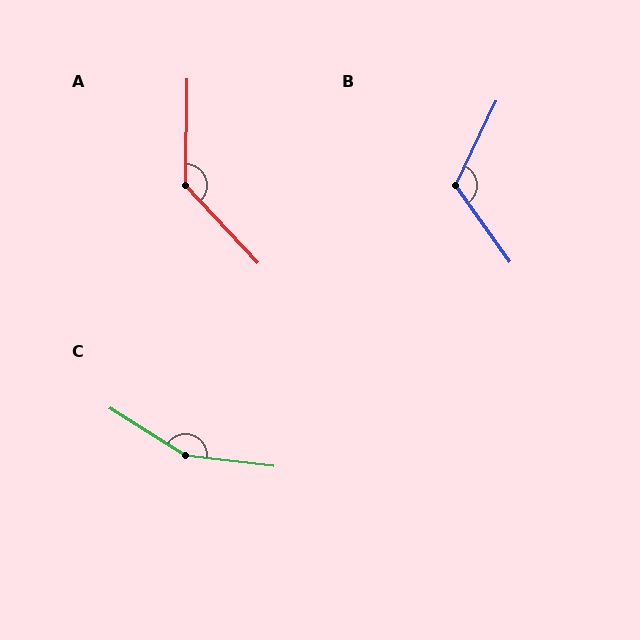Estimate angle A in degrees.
Approximately 136 degrees.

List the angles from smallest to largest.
B (119°), A (136°), C (154°).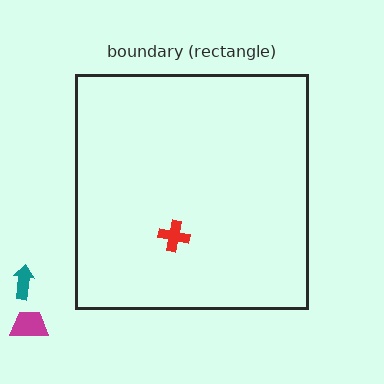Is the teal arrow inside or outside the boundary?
Outside.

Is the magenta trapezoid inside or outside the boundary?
Outside.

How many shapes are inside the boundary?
1 inside, 2 outside.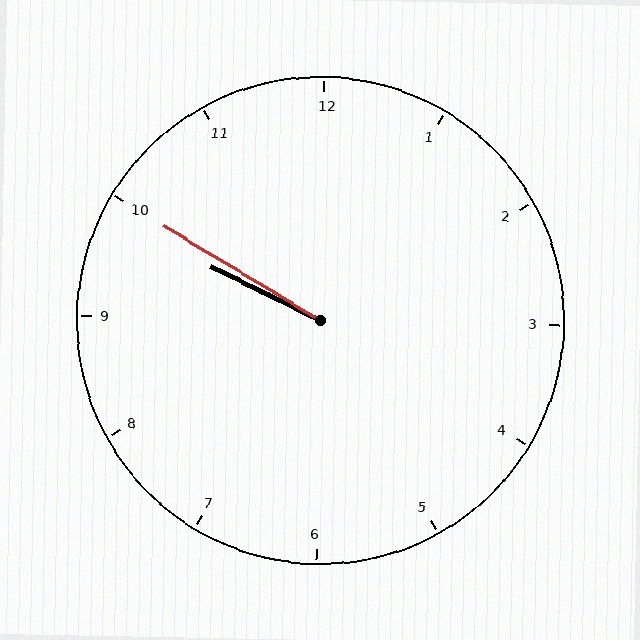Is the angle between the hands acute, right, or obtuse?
It is acute.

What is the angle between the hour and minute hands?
Approximately 5 degrees.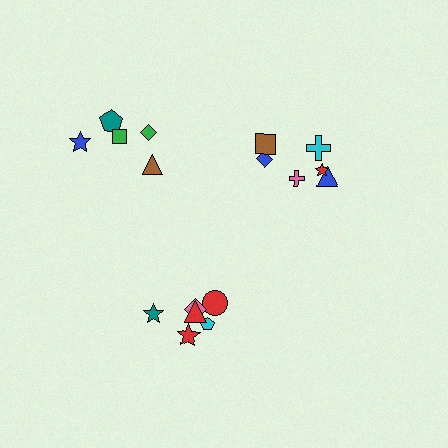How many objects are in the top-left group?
There are 5 objects.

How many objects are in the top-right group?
There are 7 objects.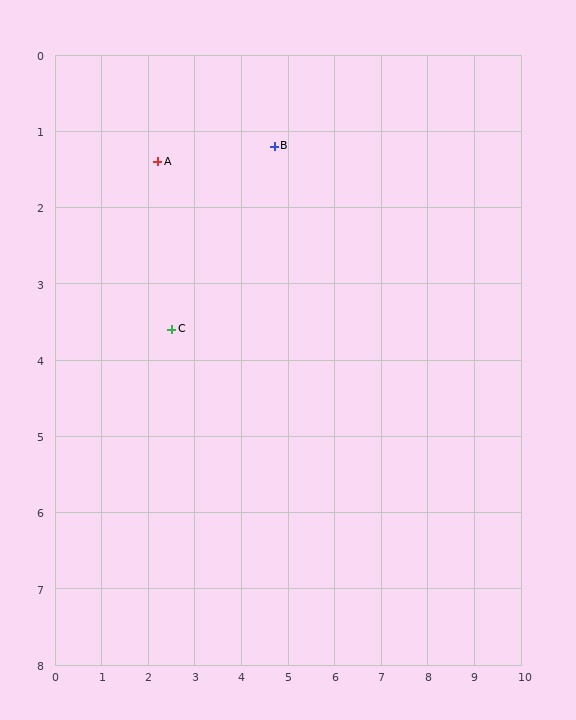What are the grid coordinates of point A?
Point A is at approximately (2.2, 1.4).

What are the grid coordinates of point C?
Point C is at approximately (2.5, 3.6).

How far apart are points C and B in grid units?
Points C and B are about 3.3 grid units apart.